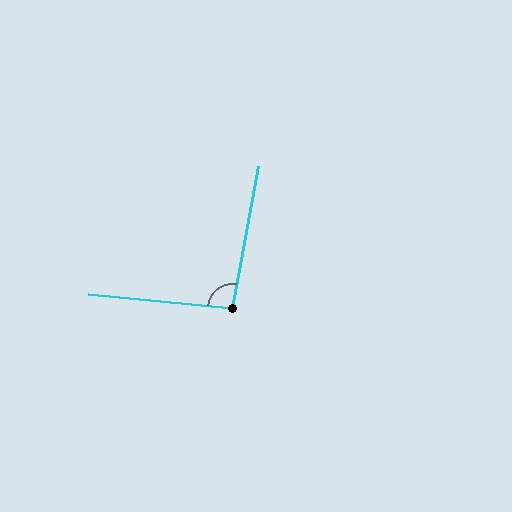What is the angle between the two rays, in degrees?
Approximately 95 degrees.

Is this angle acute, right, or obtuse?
It is approximately a right angle.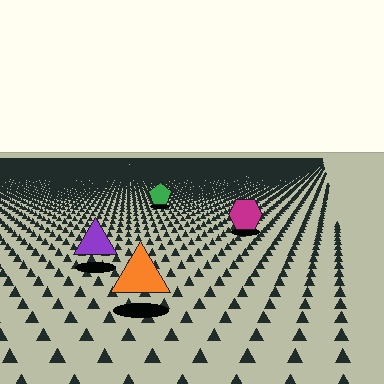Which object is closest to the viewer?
The orange triangle is closest. The texture marks near it are larger and more spread out.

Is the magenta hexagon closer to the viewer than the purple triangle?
No. The purple triangle is closer — you can tell from the texture gradient: the ground texture is coarser near it.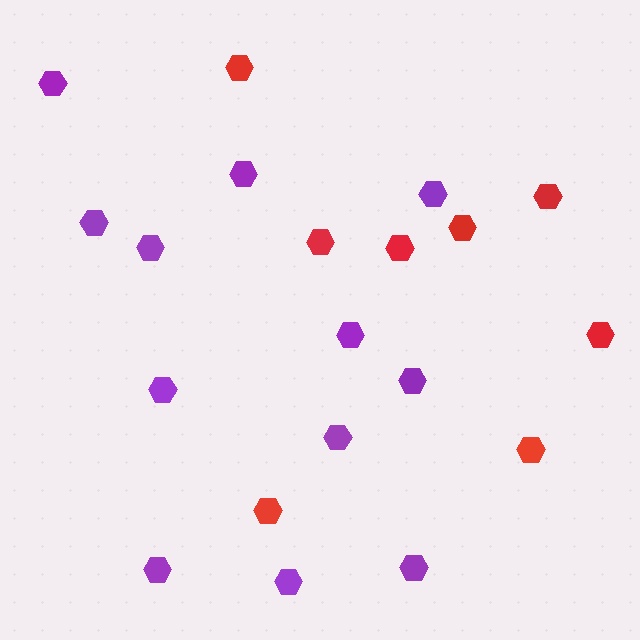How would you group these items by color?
There are 2 groups: one group of purple hexagons (12) and one group of red hexagons (8).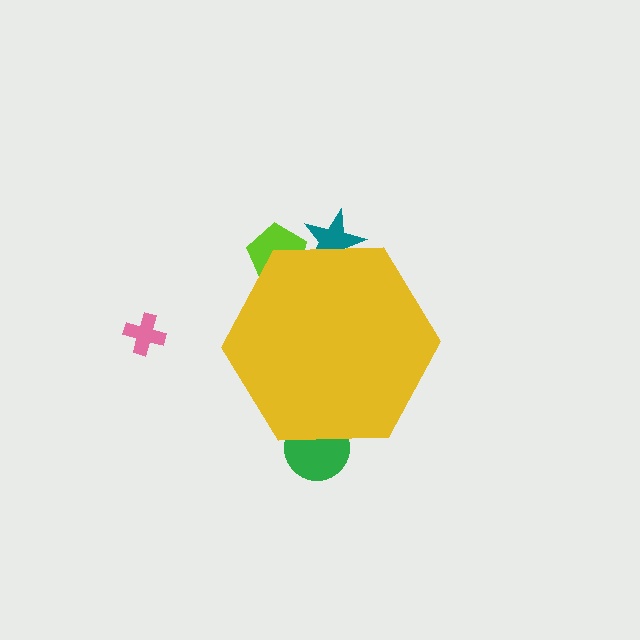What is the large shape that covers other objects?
A yellow hexagon.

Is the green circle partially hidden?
Yes, the green circle is partially hidden behind the yellow hexagon.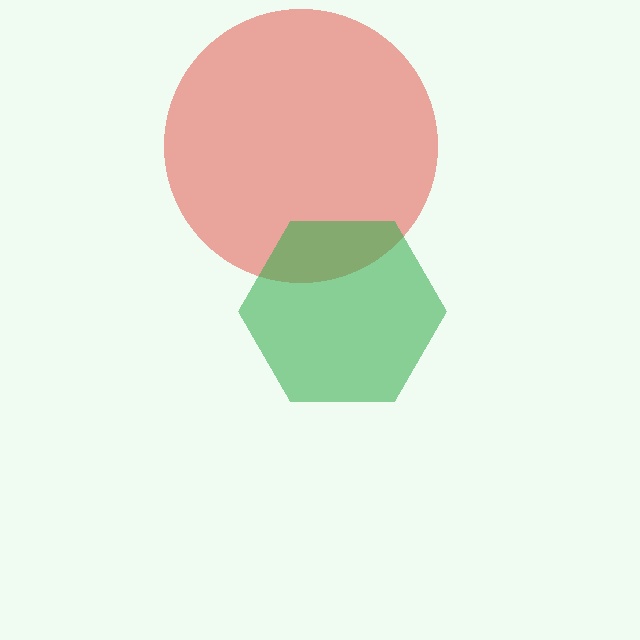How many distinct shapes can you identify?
There are 2 distinct shapes: a red circle, a green hexagon.